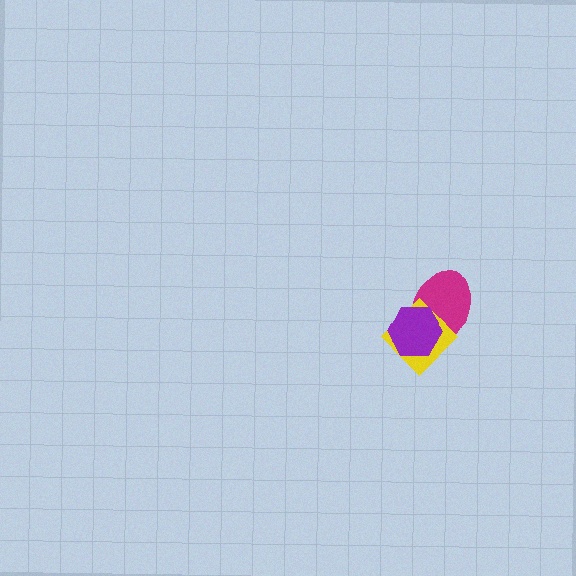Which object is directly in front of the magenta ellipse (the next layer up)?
The yellow diamond is directly in front of the magenta ellipse.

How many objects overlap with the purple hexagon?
2 objects overlap with the purple hexagon.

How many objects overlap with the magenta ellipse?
2 objects overlap with the magenta ellipse.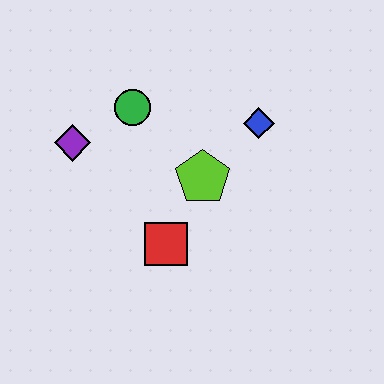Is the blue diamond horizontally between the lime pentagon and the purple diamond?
No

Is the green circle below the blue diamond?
No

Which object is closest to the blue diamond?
The lime pentagon is closest to the blue diamond.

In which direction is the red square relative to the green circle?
The red square is below the green circle.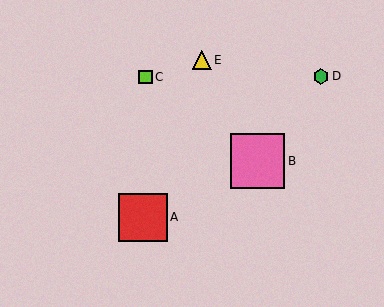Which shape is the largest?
The pink square (labeled B) is the largest.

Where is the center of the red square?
The center of the red square is at (143, 217).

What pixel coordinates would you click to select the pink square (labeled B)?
Click at (257, 161) to select the pink square B.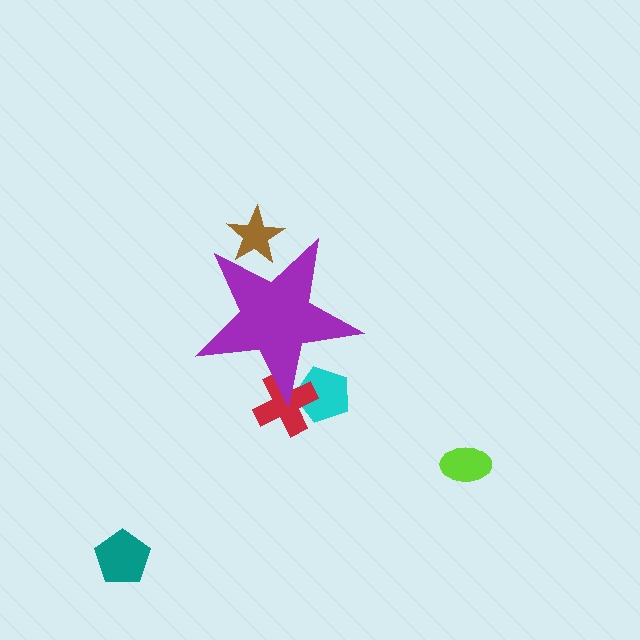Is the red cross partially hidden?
Yes, the red cross is partially hidden behind the purple star.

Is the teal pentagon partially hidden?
No, the teal pentagon is fully visible.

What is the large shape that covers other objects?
A purple star.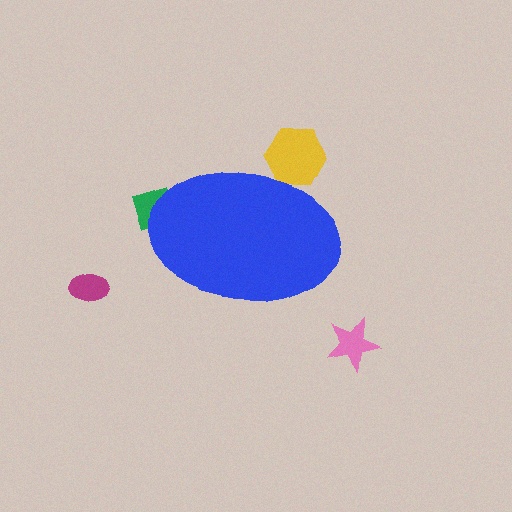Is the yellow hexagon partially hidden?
Yes, the yellow hexagon is partially hidden behind the blue ellipse.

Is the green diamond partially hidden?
Yes, the green diamond is partially hidden behind the blue ellipse.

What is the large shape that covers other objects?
A blue ellipse.